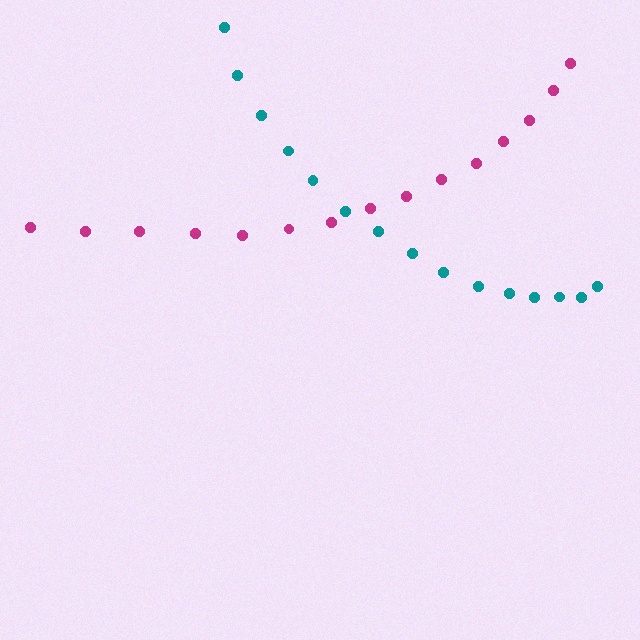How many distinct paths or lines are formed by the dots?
There are 2 distinct paths.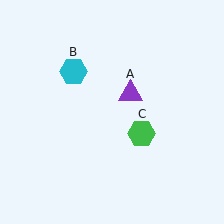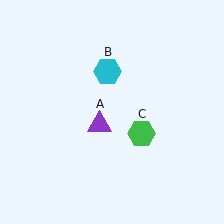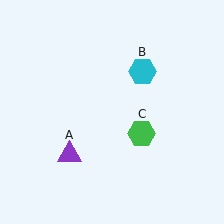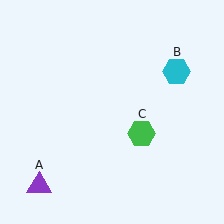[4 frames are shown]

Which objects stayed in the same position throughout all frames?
Green hexagon (object C) remained stationary.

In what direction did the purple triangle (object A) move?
The purple triangle (object A) moved down and to the left.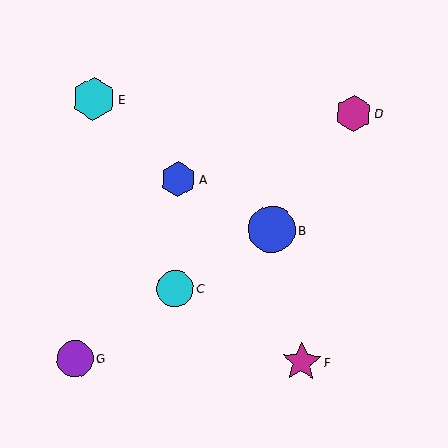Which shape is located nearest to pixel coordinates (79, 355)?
The purple circle (labeled G) at (75, 359) is nearest to that location.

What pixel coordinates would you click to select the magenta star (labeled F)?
Click at (302, 362) to select the magenta star F.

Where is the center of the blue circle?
The center of the blue circle is at (272, 229).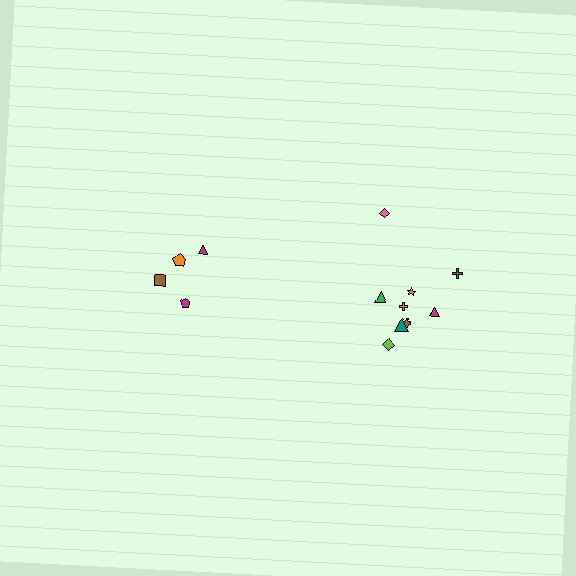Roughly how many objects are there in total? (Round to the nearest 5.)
Roughly 15 objects in total.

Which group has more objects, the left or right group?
The right group.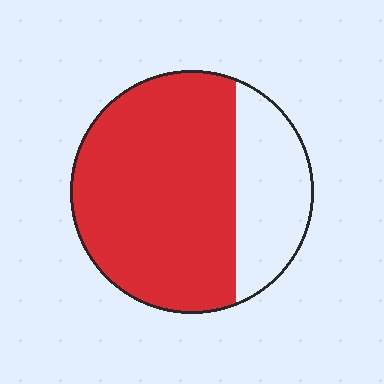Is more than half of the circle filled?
Yes.